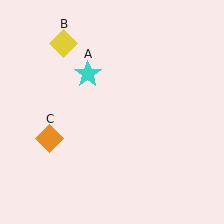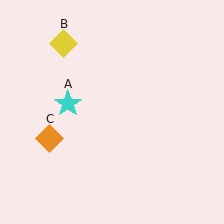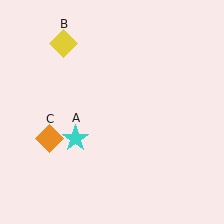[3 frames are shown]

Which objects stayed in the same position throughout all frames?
Yellow diamond (object B) and orange diamond (object C) remained stationary.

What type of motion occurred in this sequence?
The cyan star (object A) rotated counterclockwise around the center of the scene.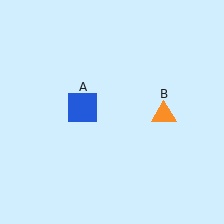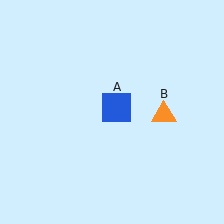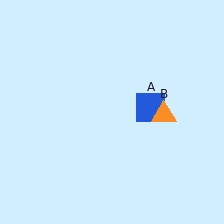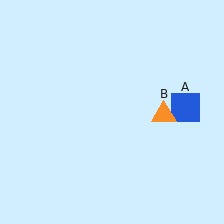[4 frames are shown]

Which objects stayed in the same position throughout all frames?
Orange triangle (object B) remained stationary.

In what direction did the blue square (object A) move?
The blue square (object A) moved right.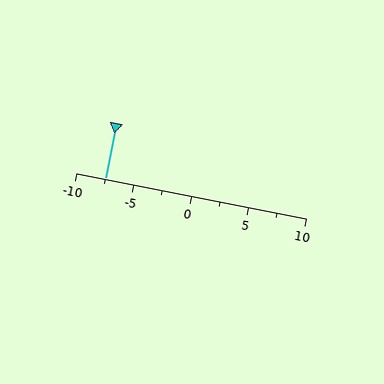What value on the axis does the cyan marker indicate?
The marker indicates approximately -7.5.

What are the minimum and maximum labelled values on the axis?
The axis runs from -10 to 10.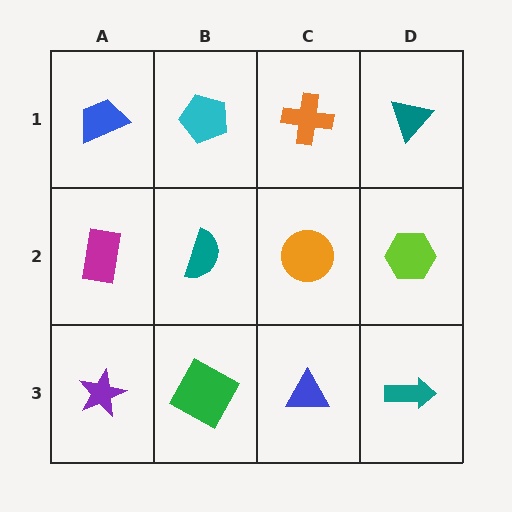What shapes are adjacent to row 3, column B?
A teal semicircle (row 2, column B), a purple star (row 3, column A), a blue triangle (row 3, column C).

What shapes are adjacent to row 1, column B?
A teal semicircle (row 2, column B), a blue trapezoid (row 1, column A), an orange cross (row 1, column C).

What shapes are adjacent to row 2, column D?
A teal triangle (row 1, column D), a teal arrow (row 3, column D), an orange circle (row 2, column C).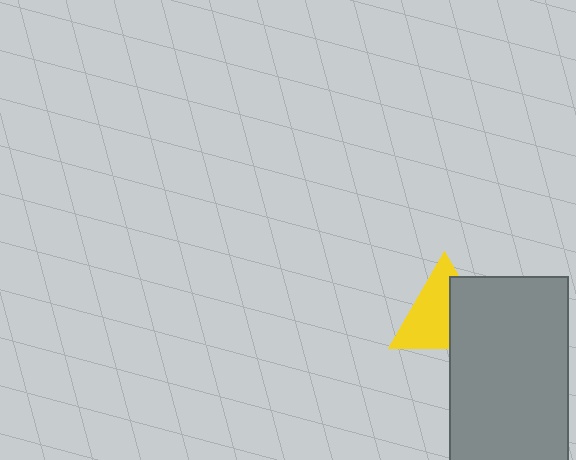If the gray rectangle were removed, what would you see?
You would see the complete yellow triangle.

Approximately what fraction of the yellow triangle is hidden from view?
Roughly 40% of the yellow triangle is hidden behind the gray rectangle.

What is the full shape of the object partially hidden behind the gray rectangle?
The partially hidden object is a yellow triangle.